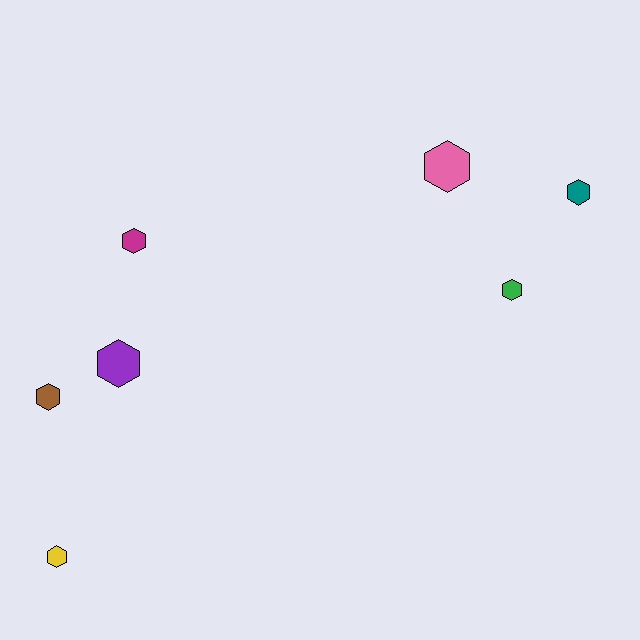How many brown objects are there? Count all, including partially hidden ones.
There is 1 brown object.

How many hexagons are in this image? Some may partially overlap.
There are 7 hexagons.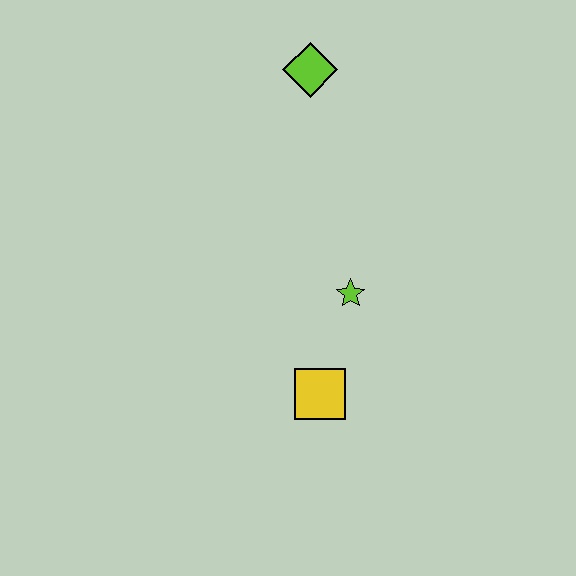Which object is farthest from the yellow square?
The lime diamond is farthest from the yellow square.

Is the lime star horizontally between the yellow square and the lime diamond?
No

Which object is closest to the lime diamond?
The lime star is closest to the lime diamond.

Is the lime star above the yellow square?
Yes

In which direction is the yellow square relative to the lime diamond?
The yellow square is below the lime diamond.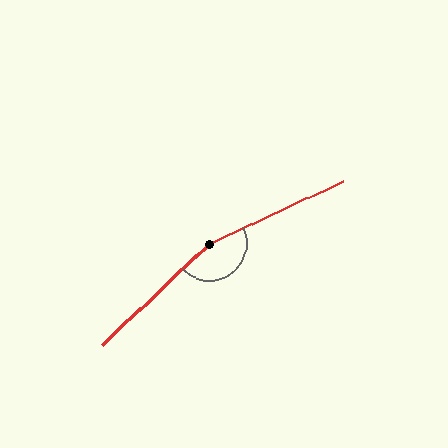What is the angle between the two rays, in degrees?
Approximately 162 degrees.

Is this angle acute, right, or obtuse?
It is obtuse.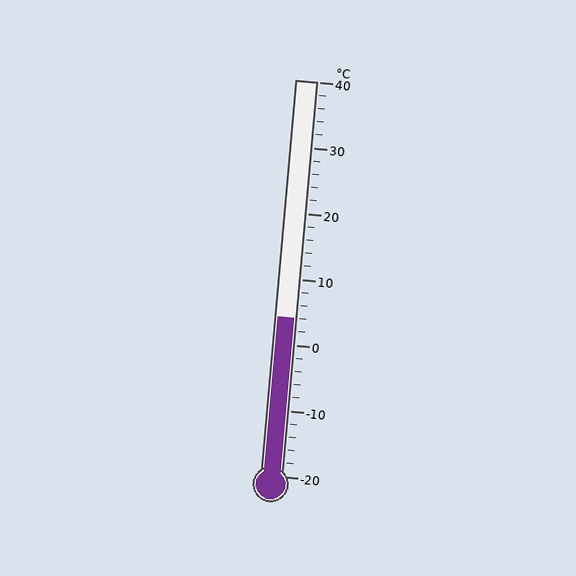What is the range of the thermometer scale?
The thermometer scale ranges from -20°C to 40°C.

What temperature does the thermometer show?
The thermometer shows approximately 4°C.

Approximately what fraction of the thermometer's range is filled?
The thermometer is filled to approximately 40% of its range.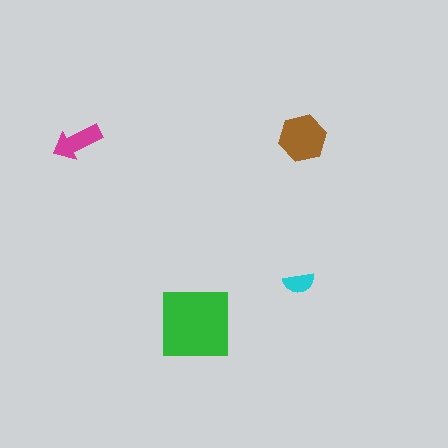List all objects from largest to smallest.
The green square, the brown hexagon, the magenta arrow, the cyan semicircle.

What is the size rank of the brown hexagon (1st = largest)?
2nd.